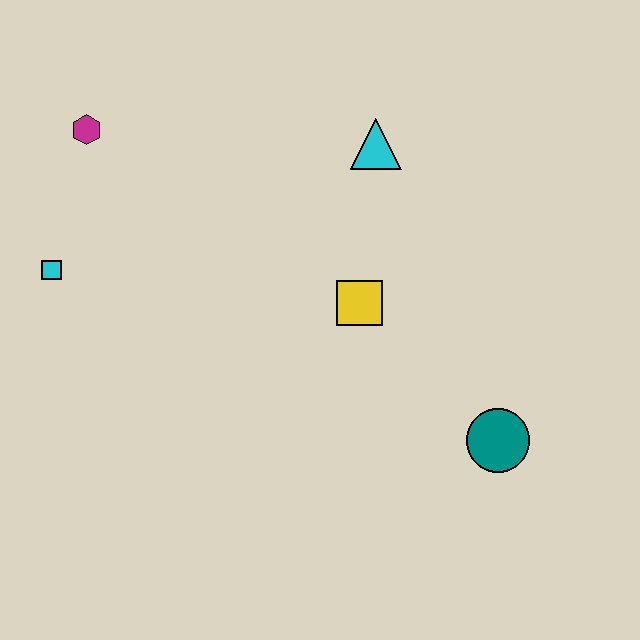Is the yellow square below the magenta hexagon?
Yes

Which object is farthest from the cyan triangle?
The cyan square is farthest from the cyan triangle.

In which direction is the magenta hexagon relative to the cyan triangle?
The magenta hexagon is to the left of the cyan triangle.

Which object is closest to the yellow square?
The cyan triangle is closest to the yellow square.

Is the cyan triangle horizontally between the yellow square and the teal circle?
Yes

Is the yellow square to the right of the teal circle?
No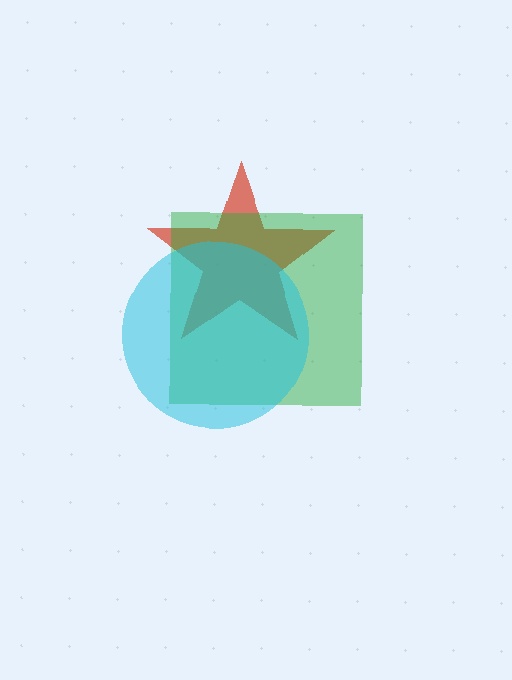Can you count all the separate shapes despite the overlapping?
Yes, there are 3 separate shapes.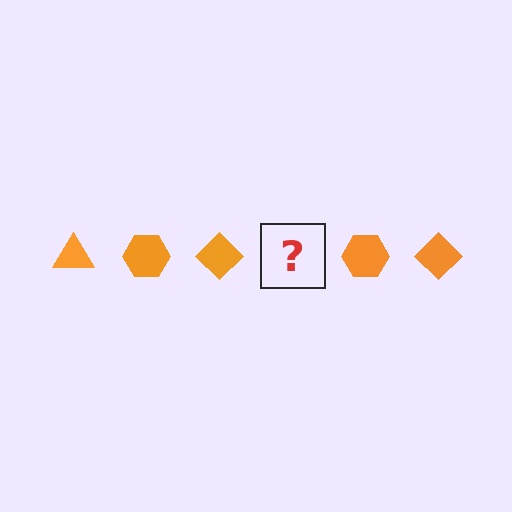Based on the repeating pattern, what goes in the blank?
The blank should be an orange triangle.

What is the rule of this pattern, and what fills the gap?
The rule is that the pattern cycles through triangle, hexagon, diamond shapes in orange. The gap should be filled with an orange triangle.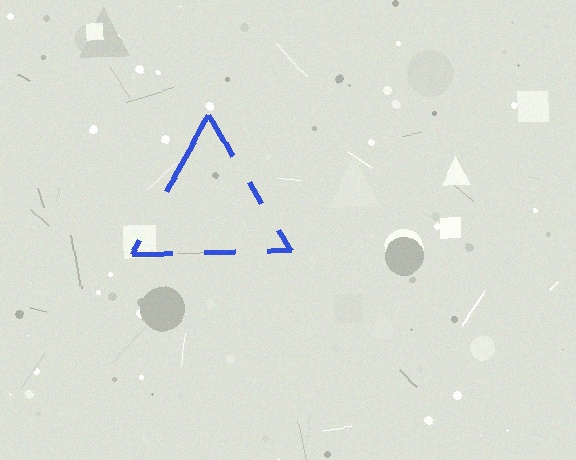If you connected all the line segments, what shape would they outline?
They would outline a triangle.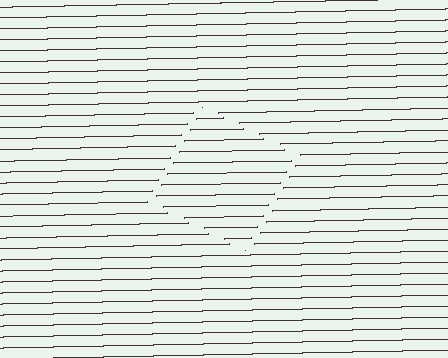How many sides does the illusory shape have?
4 sides — the line-ends trace a square.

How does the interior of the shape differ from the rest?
The interior of the shape contains the same grating, shifted by half a period — the contour is defined by the phase discontinuity where line-ends from the inner and outer gratings abut.